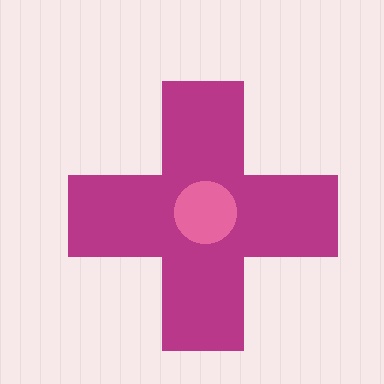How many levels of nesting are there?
2.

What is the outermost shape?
The magenta cross.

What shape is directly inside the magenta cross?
The pink circle.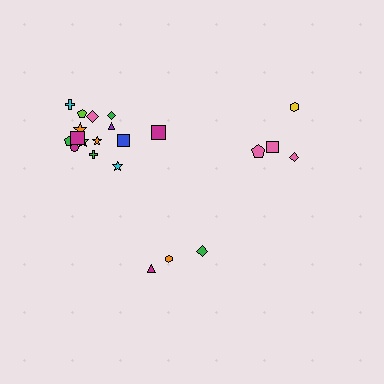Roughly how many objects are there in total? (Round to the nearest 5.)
Roughly 20 objects in total.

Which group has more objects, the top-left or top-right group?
The top-left group.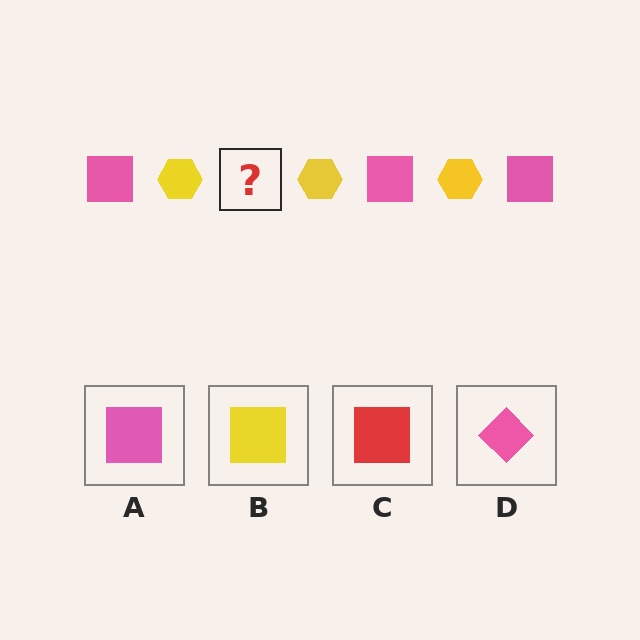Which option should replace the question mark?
Option A.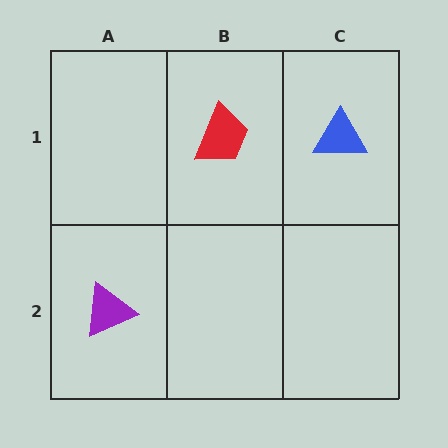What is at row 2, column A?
A purple triangle.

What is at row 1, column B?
A red trapezoid.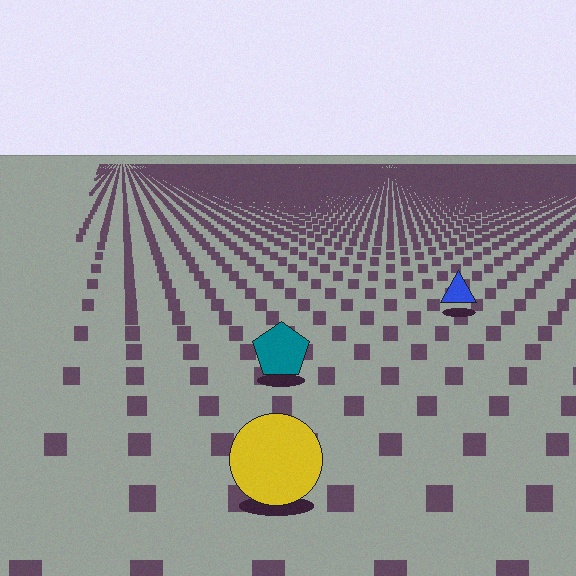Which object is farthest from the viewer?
The blue triangle is farthest from the viewer. It appears smaller and the ground texture around it is denser.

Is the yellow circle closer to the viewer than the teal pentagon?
Yes. The yellow circle is closer — you can tell from the texture gradient: the ground texture is coarser near it.